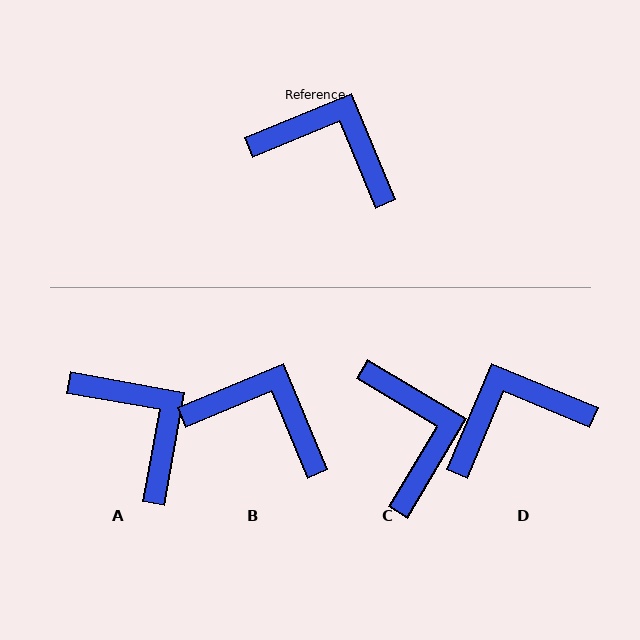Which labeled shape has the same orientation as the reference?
B.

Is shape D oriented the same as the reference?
No, it is off by about 45 degrees.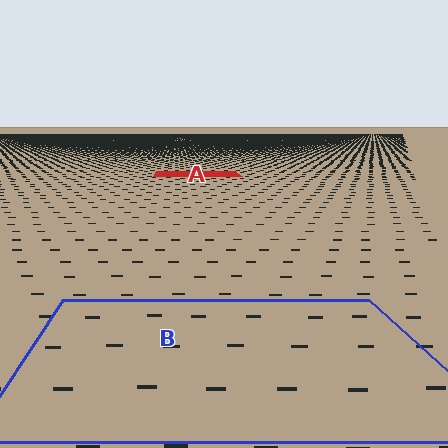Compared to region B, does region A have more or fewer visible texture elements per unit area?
Region A has more texture elements per unit area — they are packed more densely because it is farther away.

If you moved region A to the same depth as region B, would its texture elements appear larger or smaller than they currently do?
They would appear larger. At a closer depth, the same texture elements are projected at a bigger on-screen size.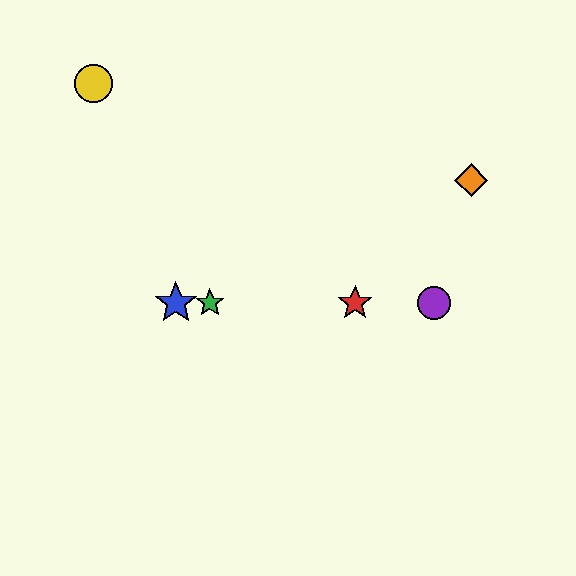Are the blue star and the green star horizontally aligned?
Yes, both are at y≈303.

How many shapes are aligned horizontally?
4 shapes (the red star, the blue star, the green star, the purple circle) are aligned horizontally.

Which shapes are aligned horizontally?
The red star, the blue star, the green star, the purple circle are aligned horizontally.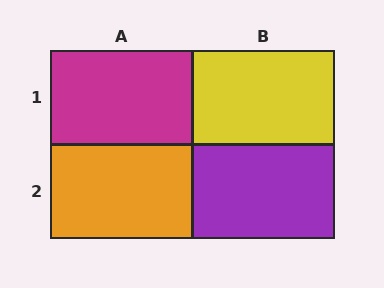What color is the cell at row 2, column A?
Orange.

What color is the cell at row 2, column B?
Purple.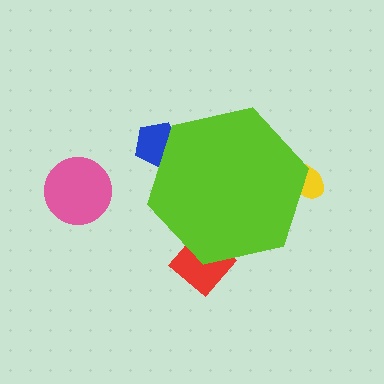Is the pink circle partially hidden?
No, the pink circle is fully visible.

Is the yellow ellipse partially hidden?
Yes, the yellow ellipse is partially hidden behind the lime hexagon.